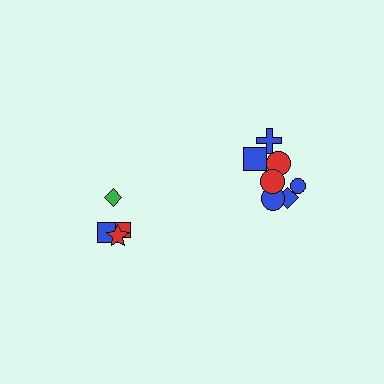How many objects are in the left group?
There are 4 objects.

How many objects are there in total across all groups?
There are 11 objects.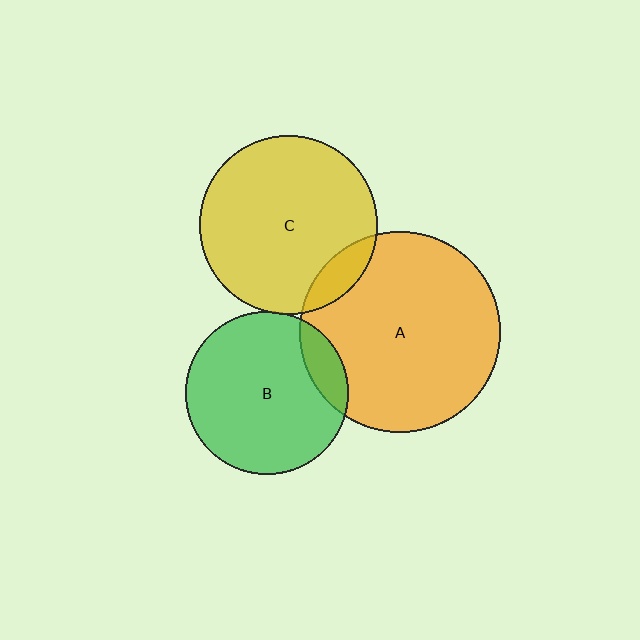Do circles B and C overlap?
Yes.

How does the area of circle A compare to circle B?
Approximately 1.5 times.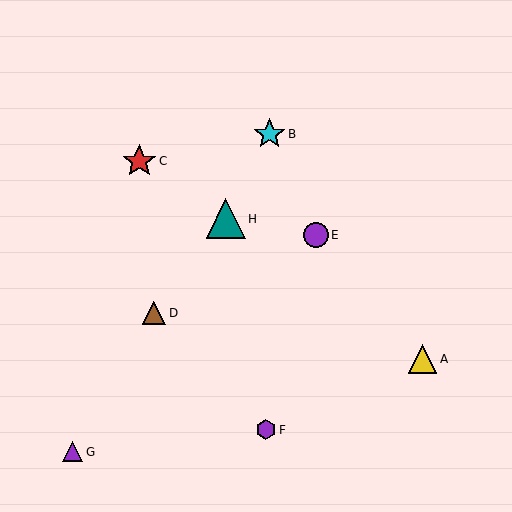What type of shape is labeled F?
Shape F is a purple hexagon.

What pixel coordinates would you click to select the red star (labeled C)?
Click at (139, 161) to select the red star C.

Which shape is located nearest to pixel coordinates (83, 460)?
The purple triangle (labeled G) at (73, 452) is nearest to that location.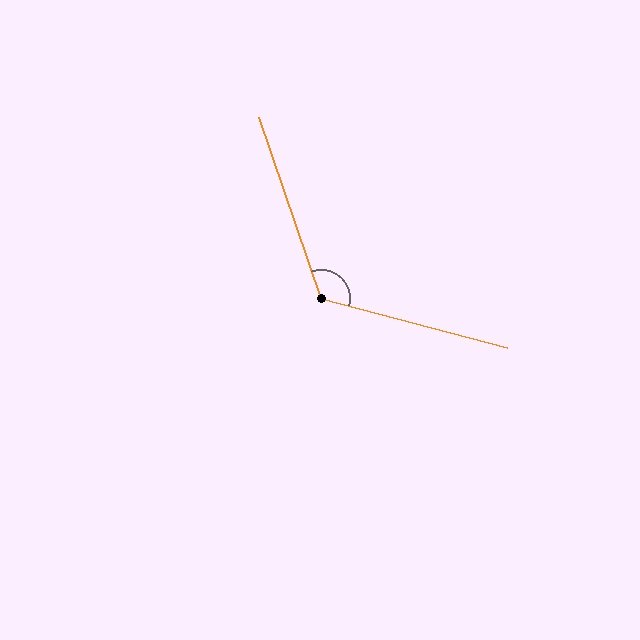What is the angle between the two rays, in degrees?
Approximately 124 degrees.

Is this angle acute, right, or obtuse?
It is obtuse.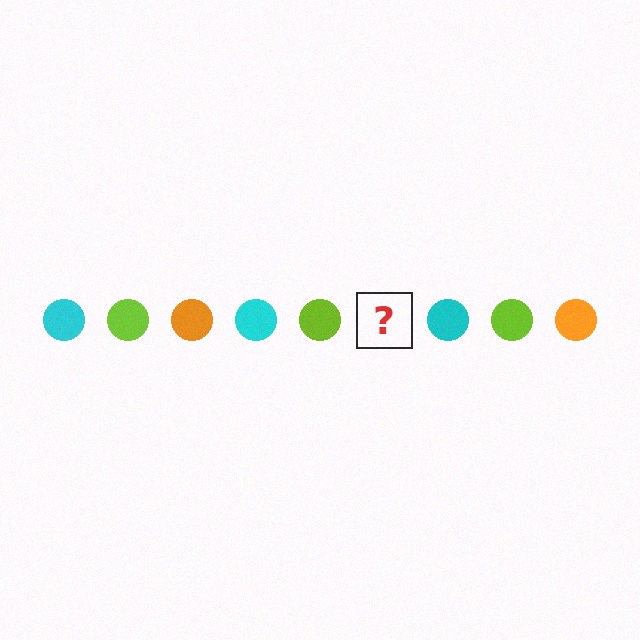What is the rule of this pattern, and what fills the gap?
The rule is that the pattern cycles through cyan, lime, orange circles. The gap should be filled with an orange circle.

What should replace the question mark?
The question mark should be replaced with an orange circle.